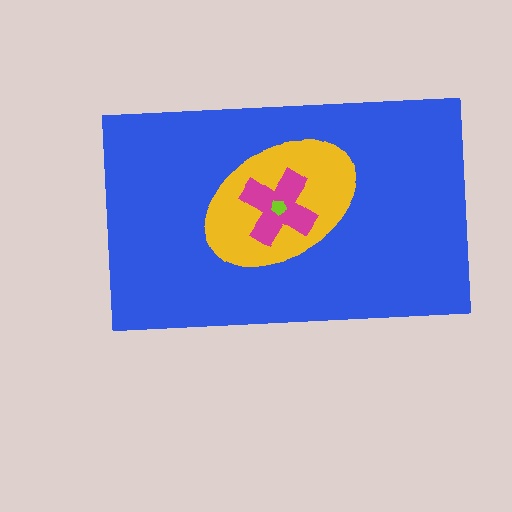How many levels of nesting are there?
4.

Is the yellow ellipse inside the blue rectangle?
Yes.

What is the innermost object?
The lime pentagon.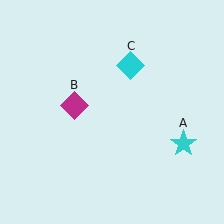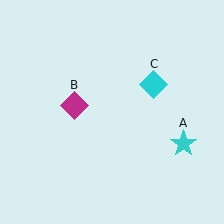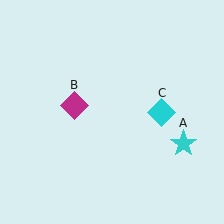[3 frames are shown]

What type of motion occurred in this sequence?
The cyan diamond (object C) rotated clockwise around the center of the scene.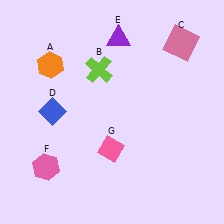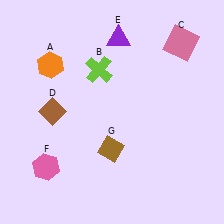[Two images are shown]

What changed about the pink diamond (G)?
In Image 1, G is pink. In Image 2, it changed to brown.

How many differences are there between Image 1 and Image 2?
There are 2 differences between the two images.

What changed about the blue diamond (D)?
In Image 1, D is blue. In Image 2, it changed to brown.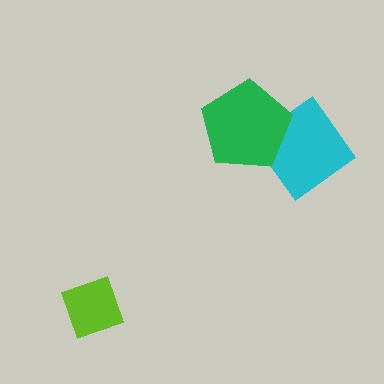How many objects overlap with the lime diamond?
0 objects overlap with the lime diamond.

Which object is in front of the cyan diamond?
The green pentagon is in front of the cyan diamond.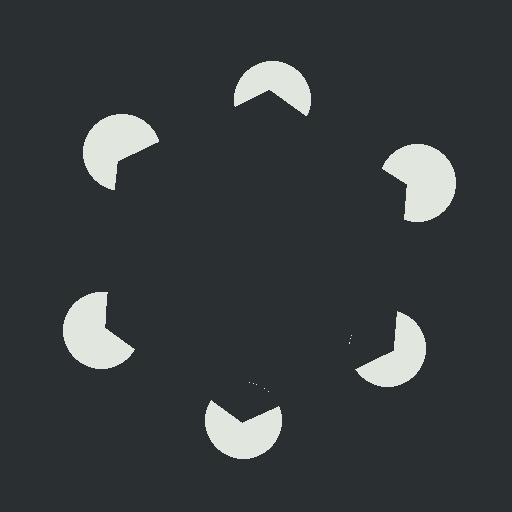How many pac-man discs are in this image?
There are 6 — one at each vertex of the illusory hexagon.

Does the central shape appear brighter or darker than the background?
It typically appears slightly darker than the background, even though no actual brightness change is drawn.